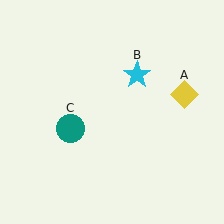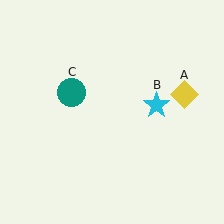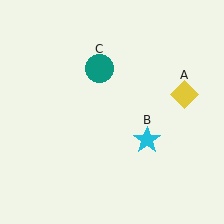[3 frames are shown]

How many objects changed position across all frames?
2 objects changed position: cyan star (object B), teal circle (object C).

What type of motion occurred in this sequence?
The cyan star (object B), teal circle (object C) rotated clockwise around the center of the scene.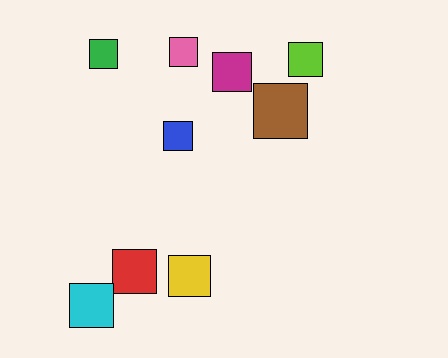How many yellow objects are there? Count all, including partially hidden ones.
There is 1 yellow object.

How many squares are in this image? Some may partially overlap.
There are 9 squares.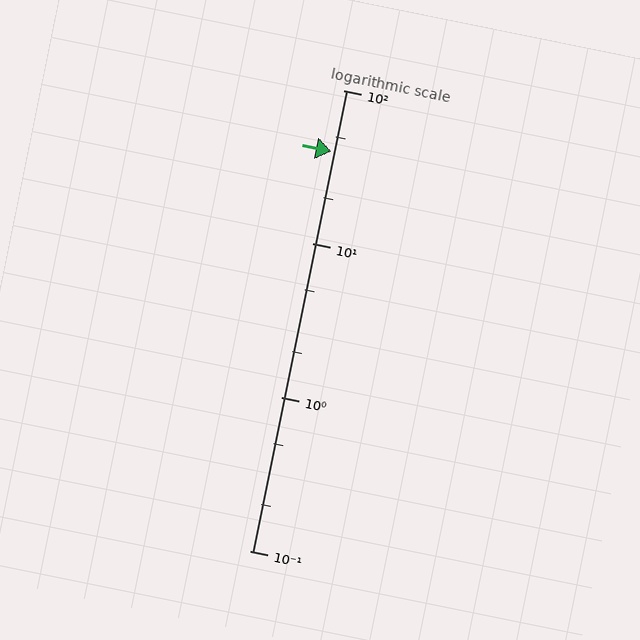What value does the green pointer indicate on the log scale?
The pointer indicates approximately 40.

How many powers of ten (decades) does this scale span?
The scale spans 3 decades, from 0.1 to 100.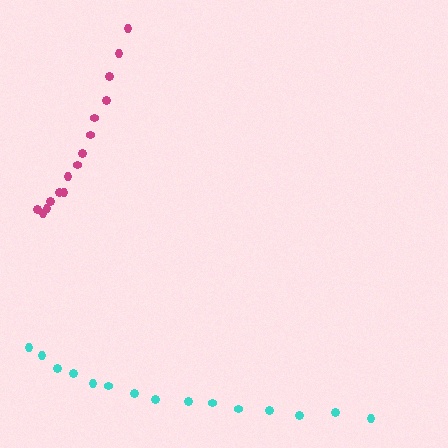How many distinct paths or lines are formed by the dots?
There are 2 distinct paths.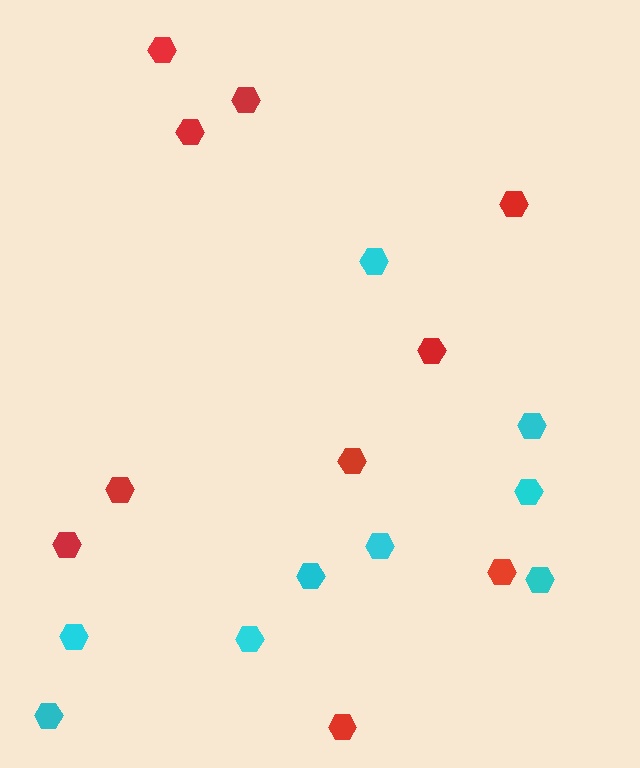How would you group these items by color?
There are 2 groups: one group of red hexagons (10) and one group of cyan hexagons (9).